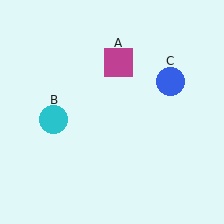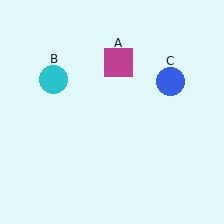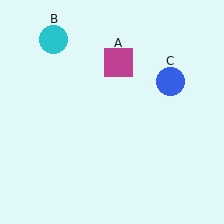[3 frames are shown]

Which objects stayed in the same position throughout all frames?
Magenta square (object A) and blue circle (object C) remained stationary.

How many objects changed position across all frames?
1 object changed position: cyan circle (object B).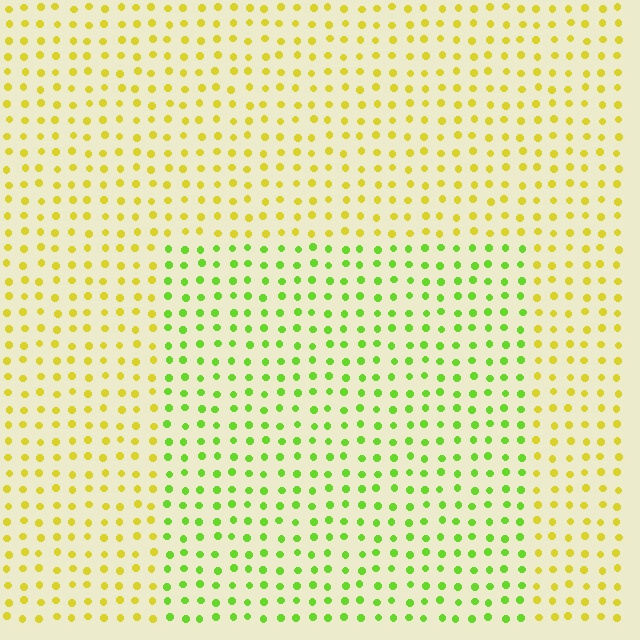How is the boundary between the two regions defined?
The boundary is defined purely by a slight shift in hue (about 42 degrees). Spacing, size, and orientation are identical on both sides.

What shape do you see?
I see a rectangle.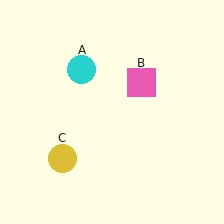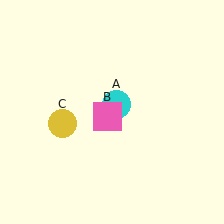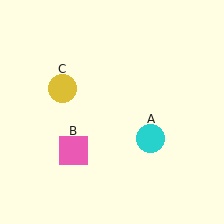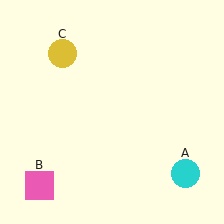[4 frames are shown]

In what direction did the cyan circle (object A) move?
The cyan circle (object A) moved down and to the right.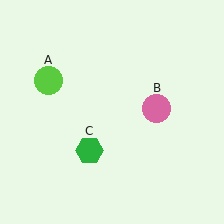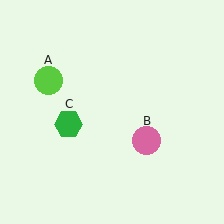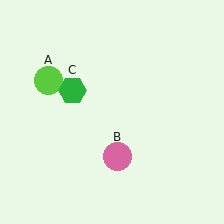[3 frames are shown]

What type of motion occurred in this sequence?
The pink circle (object B), green hexagon (object C) rotated clockwise around the center of the scene.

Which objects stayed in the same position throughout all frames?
Lime circle (object A) remained stationary.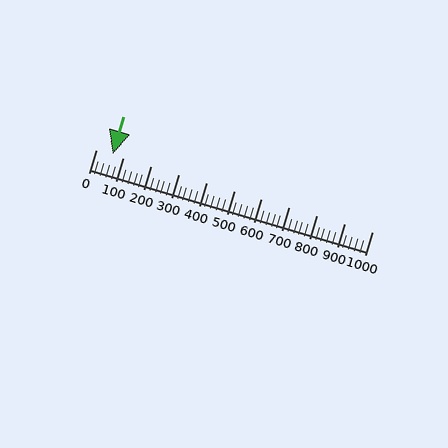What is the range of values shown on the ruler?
The ruler shows values from 0 to 1000.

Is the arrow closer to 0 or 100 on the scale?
The arrow is closer to 100.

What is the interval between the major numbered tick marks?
The major tick marks are spaced 100 units apart.